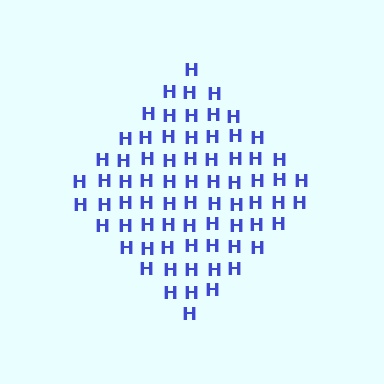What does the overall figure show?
The overall figure shows a diamond.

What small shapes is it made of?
It is made of small letter H's.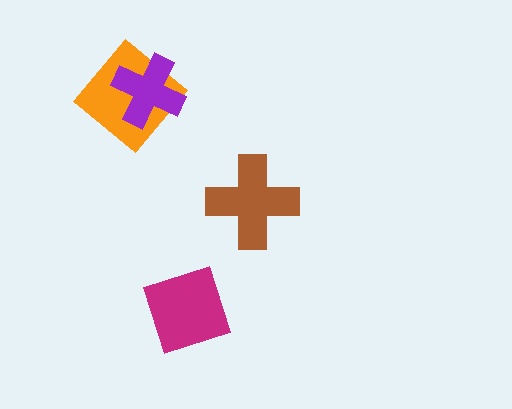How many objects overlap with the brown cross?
0 objects overlap with the brown cross.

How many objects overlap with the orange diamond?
1 object overlaps with the orange diamond.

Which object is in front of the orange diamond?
The purple cross is in front of the orange diamond.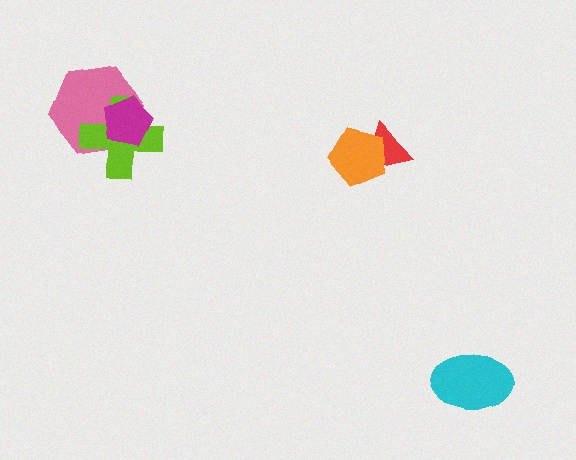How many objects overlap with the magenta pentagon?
2 objects overlap with the magenta pentagon.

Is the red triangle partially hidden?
Yes, it is partially covered by another shape.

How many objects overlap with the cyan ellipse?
0 objects overlap with the cyan ellipse.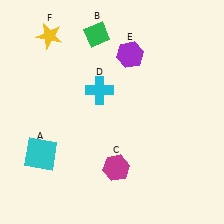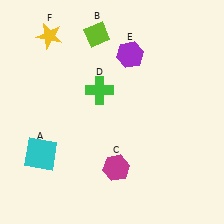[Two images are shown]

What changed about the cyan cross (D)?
In Image 1, D is cyan. In Image 2, it changed to green.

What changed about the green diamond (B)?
In Image 1, B is green. In Image 2, it changed to lime.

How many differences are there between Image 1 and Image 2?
There are 2 differences between the two images.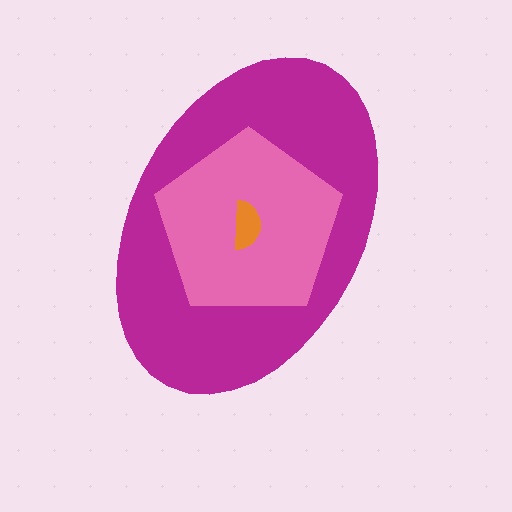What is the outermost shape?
The magenta ellipse.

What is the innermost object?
The orange semicircle.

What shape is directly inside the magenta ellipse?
The pink pentagon.